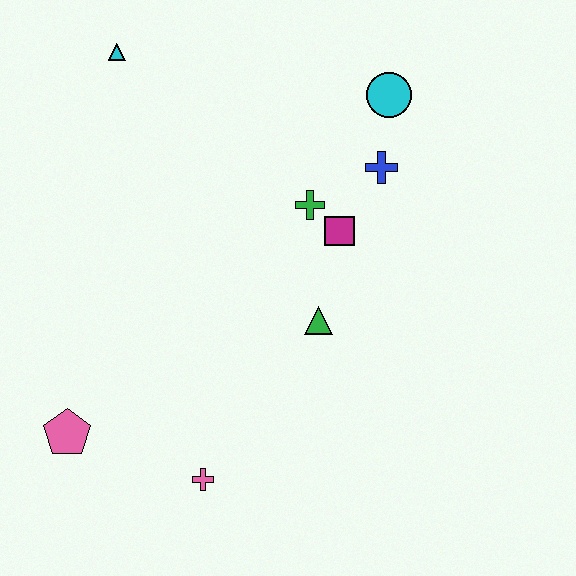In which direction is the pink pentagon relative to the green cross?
The pink pentagon is to the left of the green cross.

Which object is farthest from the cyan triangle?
The pink cross is farthest from the cyan triangle.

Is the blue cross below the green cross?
No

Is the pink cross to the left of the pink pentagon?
No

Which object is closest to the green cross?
The magenta square is closest to the green cross.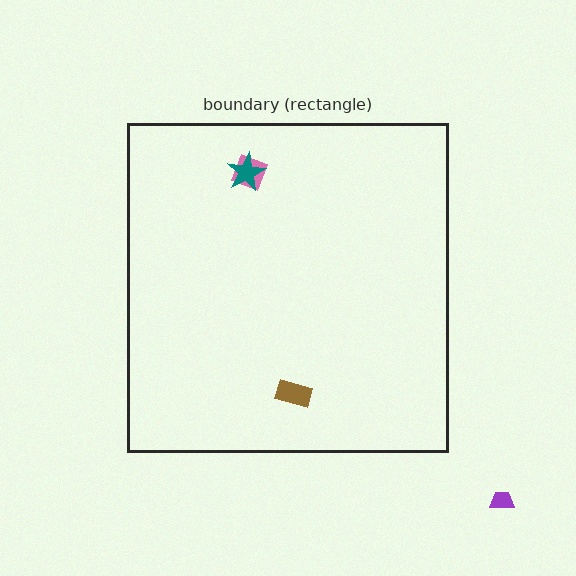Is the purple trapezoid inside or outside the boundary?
Outside.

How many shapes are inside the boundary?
3 inside, 1 outside.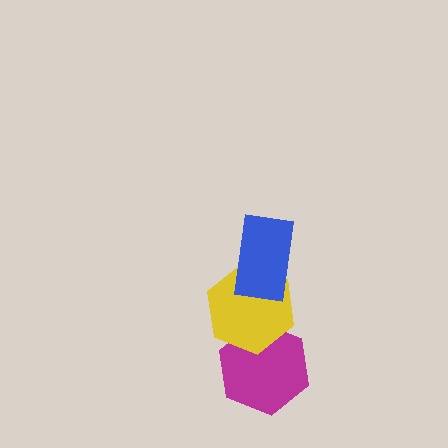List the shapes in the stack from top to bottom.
From top to bottom: the blue rectangle, the yellow hexagon, the magenta hexagon.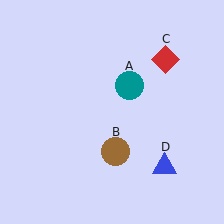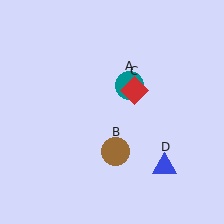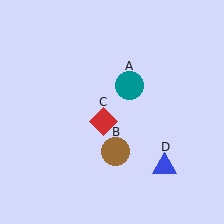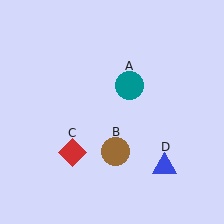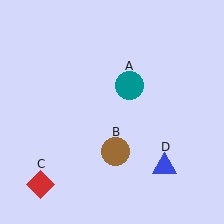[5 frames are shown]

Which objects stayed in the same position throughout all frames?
Teal circle (object A) and brown circle (object B) and blue triangle (object D) remained stationary.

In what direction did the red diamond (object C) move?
The red diamond (object C) moved down and to the left.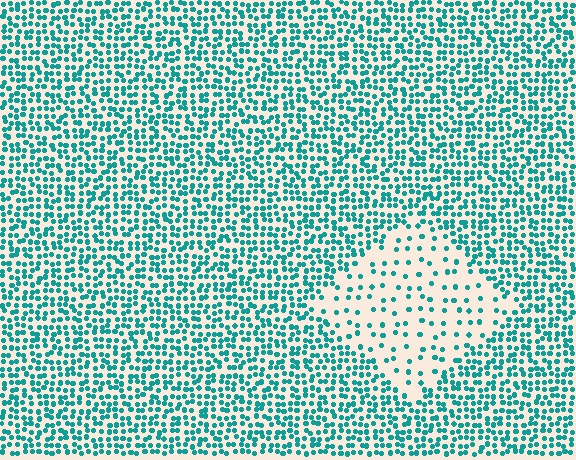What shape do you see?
I see a diamond.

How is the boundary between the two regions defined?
The boundary is defined by a change in element density (approximately 3.0x ratio). All elements are the same color, size, and shape.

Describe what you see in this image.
The image contains small teal elements arranged at two different densities. A diamond-shaped region is visible where the elements are less densely packed than the surrounding area.